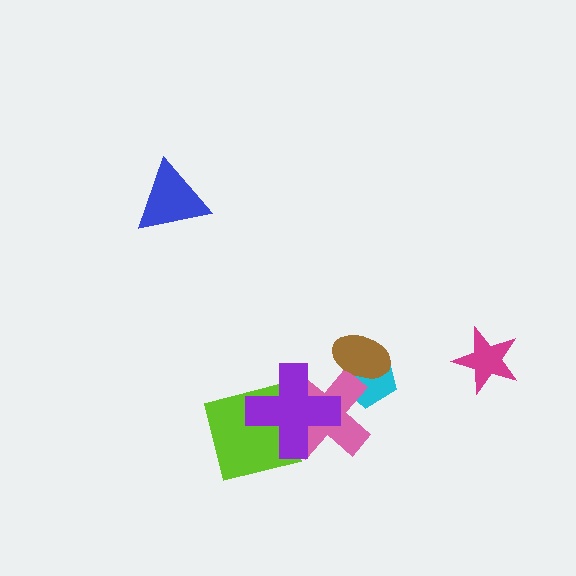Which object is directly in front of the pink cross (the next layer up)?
The lime square is directly in front of the pink cross.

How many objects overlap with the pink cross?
4 objects overlap with the pink cross.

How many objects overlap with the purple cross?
2 objects overlap with the purple cross.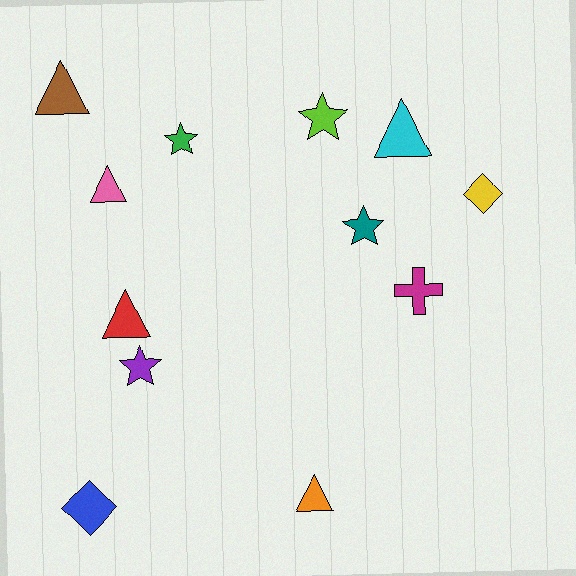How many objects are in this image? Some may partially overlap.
There are 12 objects.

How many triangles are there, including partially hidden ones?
There are 5 triangles.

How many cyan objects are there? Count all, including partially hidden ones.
There is 1 cyan object.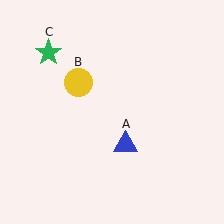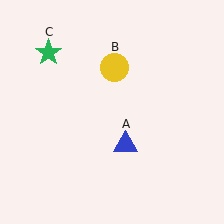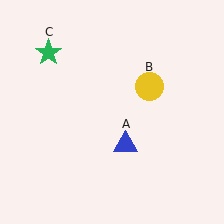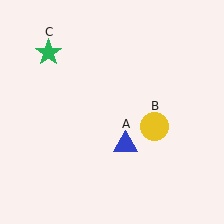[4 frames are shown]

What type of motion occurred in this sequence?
The yellow circle (object B) rotated clockwise around the center of the scene.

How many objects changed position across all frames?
1 object changed position: yellow circle (object B).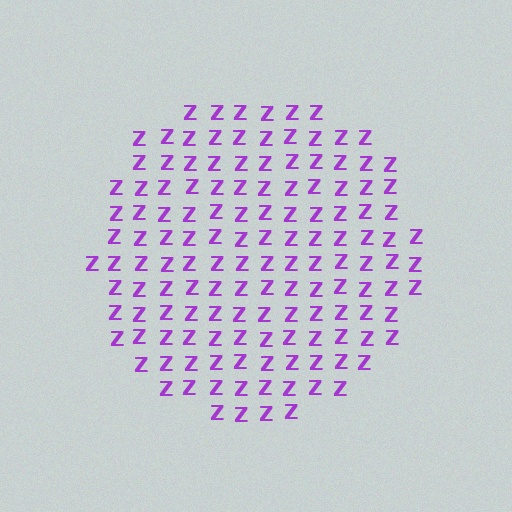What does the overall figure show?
The overall figure shows a circle.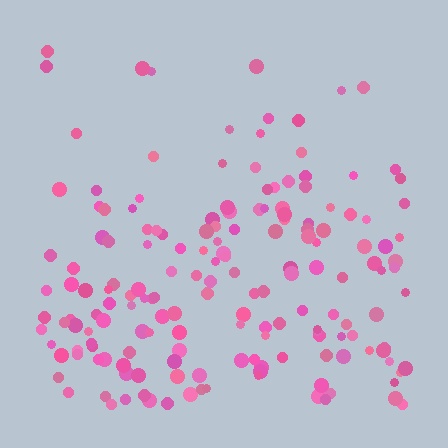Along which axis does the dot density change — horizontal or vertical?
Vertical.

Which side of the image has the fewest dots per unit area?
The top.